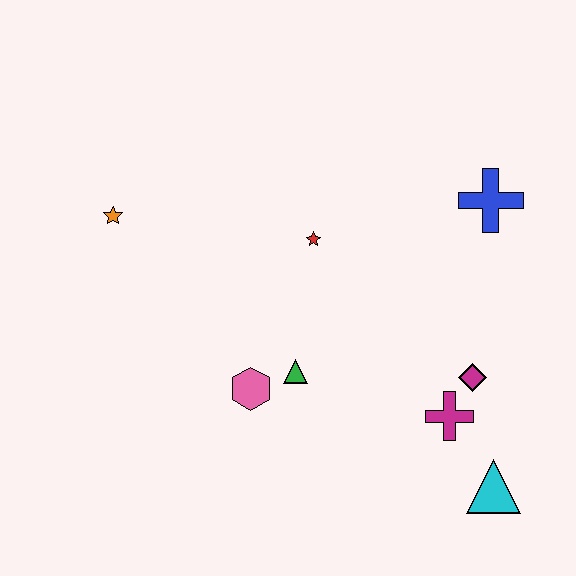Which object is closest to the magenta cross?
The magenta diamond is closest to the magenta cross.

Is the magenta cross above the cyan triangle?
Yes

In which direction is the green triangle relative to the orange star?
The green triangle is to the right of the orange star.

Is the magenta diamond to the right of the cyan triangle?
No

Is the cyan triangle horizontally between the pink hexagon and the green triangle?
No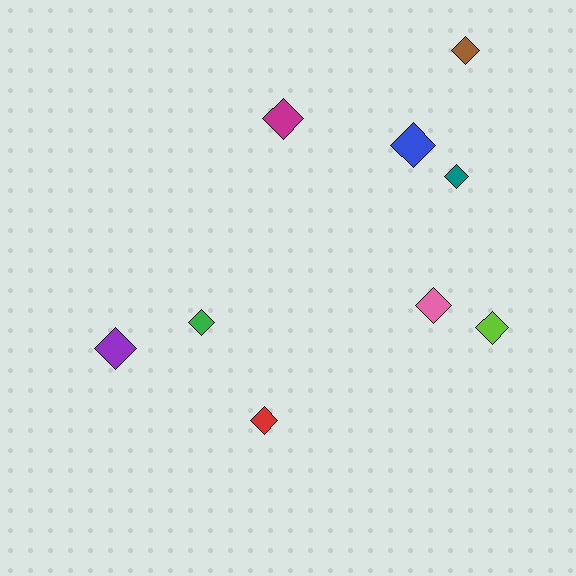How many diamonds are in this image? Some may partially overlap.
There are 9 diamonds.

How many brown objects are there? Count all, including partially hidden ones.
There is 1 brown object.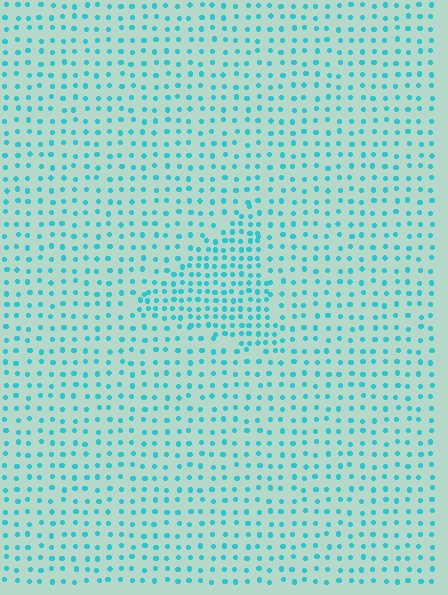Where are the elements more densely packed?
The elements are more densely packed inside the triangle boundary.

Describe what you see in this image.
The image contains small cyan elements arranged at two different densities. A triangle-shaped region is visible where the elements are more densely packed than the surrounding area.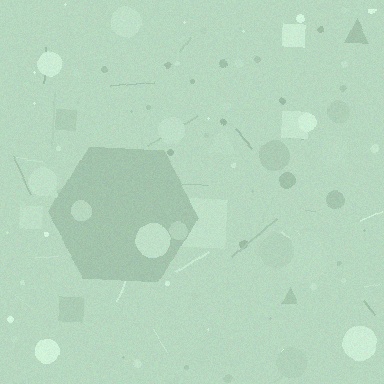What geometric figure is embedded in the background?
A hexagon is embedded in the background.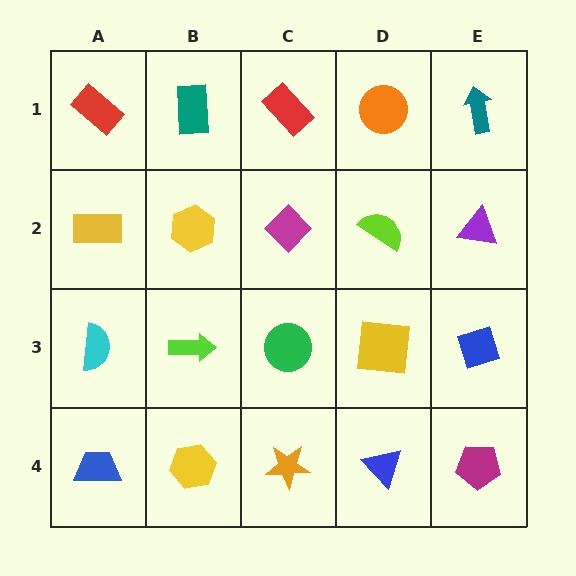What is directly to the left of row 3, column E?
A yellow square.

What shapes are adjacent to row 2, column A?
A red rectangle (row 1, column A), a cyan semicircle (row 3, column A), a yellow hexagon (row 2, column B).